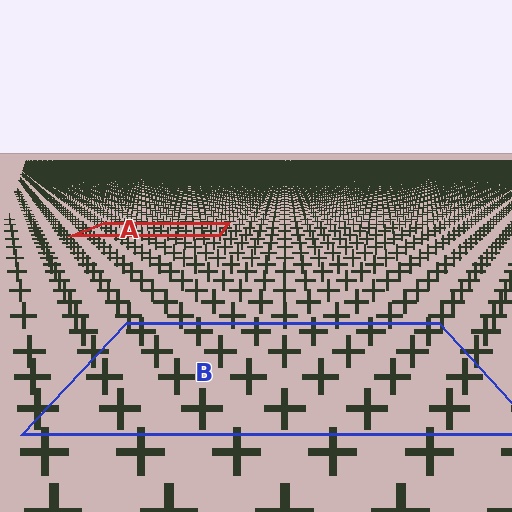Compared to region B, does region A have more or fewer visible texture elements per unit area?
Region A has more texture elements per unit area — they are packed more densely because it is farther away.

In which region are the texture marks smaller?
The texture marks are smaller in region A, because it is farther away.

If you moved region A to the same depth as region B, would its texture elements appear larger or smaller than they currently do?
They would appear larger. At a closer depth, the same texture elements are projected at a bigger on-screen size.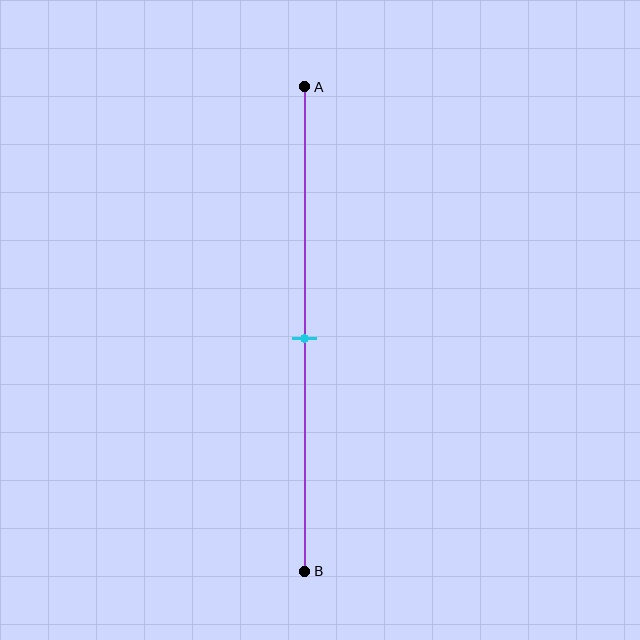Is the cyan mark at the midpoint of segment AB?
Yes, the mark is approximately at the midpoint.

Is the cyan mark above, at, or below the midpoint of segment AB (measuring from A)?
The cyan mark is approximately at the midpoint of segment AB.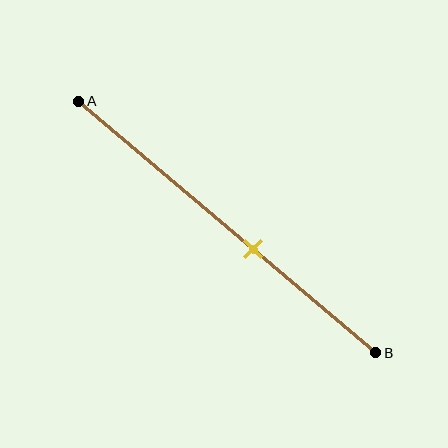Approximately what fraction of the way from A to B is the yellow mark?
The yellow mark is approximately 60% of the way from A to B.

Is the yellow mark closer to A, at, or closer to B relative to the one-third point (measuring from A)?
The yellow mark is closer to point B than the one-third point of segment AB.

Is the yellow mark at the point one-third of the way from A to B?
No, the mark is at about 60% from A, not at the 33% one-third point.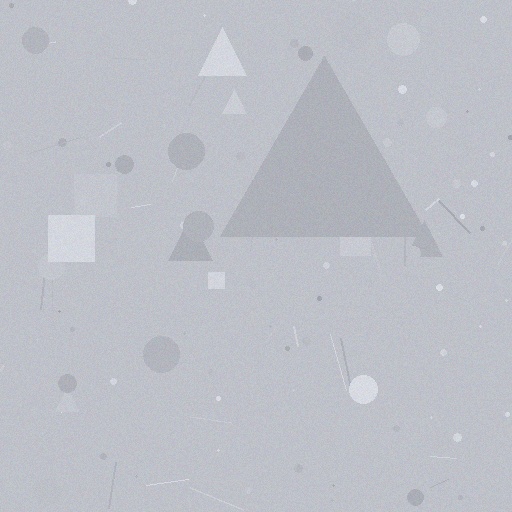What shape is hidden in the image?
A triangle is hidden in the image.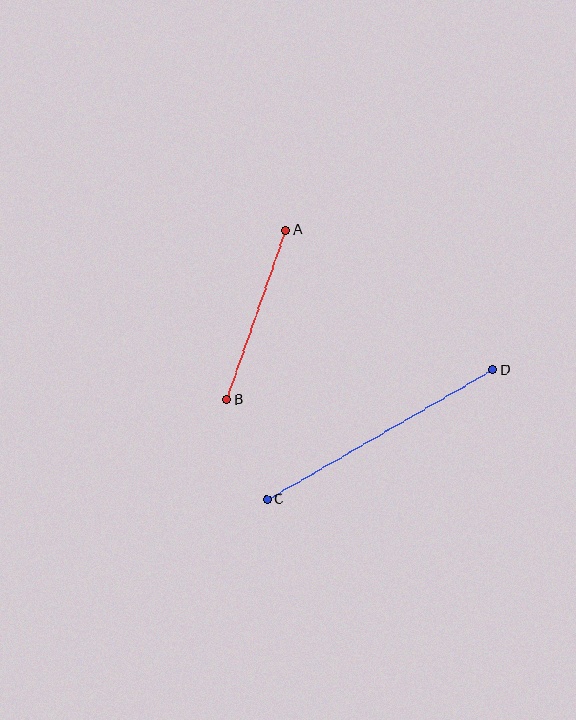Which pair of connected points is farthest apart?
Points C and D are farthest apart.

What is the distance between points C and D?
The distance is approximately 260 pixels.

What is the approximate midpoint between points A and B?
The midpoint is at approximately (256, 315) pixels.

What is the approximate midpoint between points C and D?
The midpoint is at approximately (380, 435) pixels.